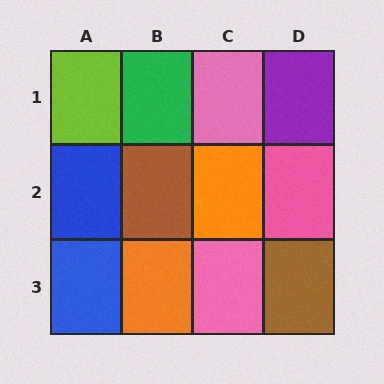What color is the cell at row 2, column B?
Brown.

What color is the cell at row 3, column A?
Blue.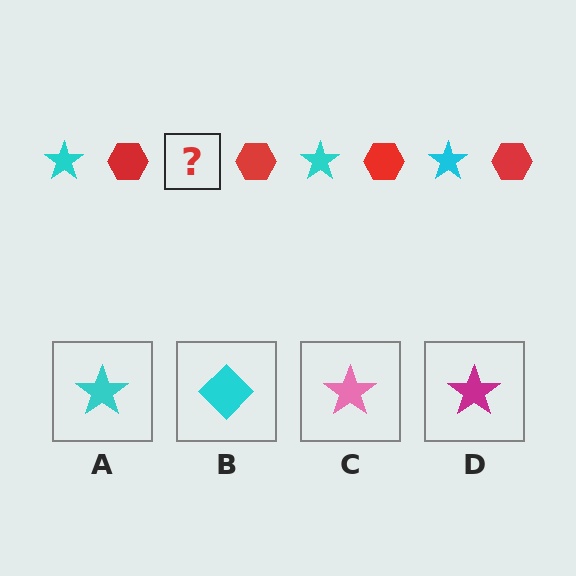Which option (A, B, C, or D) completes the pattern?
A.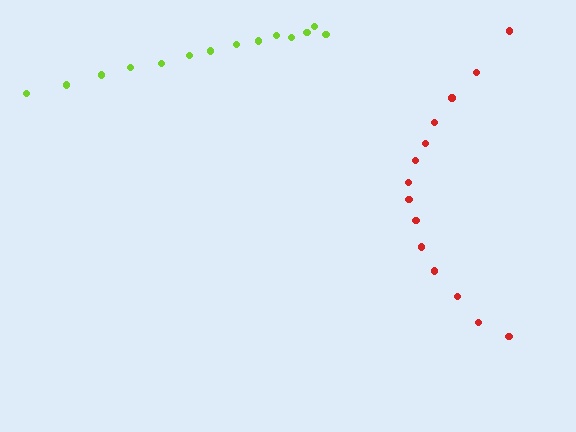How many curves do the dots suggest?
There are 2 distinct paths.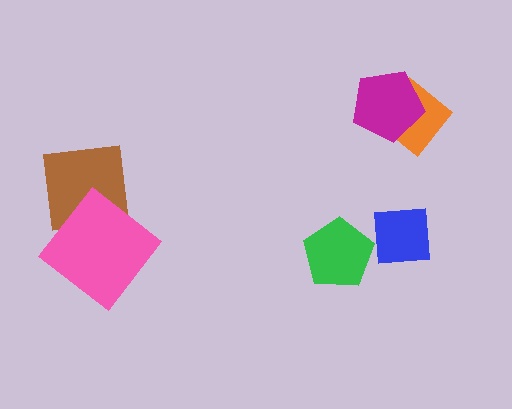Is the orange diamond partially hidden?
Yes, it is partially covered by another shape.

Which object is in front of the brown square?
The pink diamond is in front of the brown square.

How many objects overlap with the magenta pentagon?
1 object overlaps with the magenta pentagon.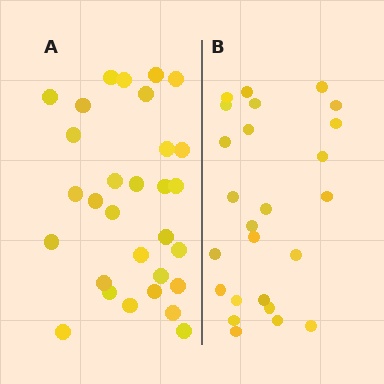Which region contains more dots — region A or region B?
Region A (the left region) has more dots.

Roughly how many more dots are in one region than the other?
Region A has about 5 more dots than region B.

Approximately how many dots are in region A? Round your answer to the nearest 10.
About 30 dots.